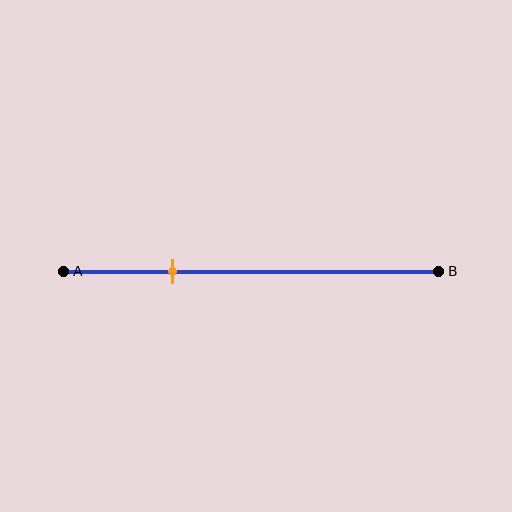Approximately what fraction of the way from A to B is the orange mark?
The orange mark is approximately 30% of the way from A to B.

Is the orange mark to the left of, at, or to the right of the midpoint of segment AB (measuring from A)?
The orange mark is to the left of the midpoint of segment AB.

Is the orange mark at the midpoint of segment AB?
No, the mark is at about 30% from A, not at the 50% midpoint.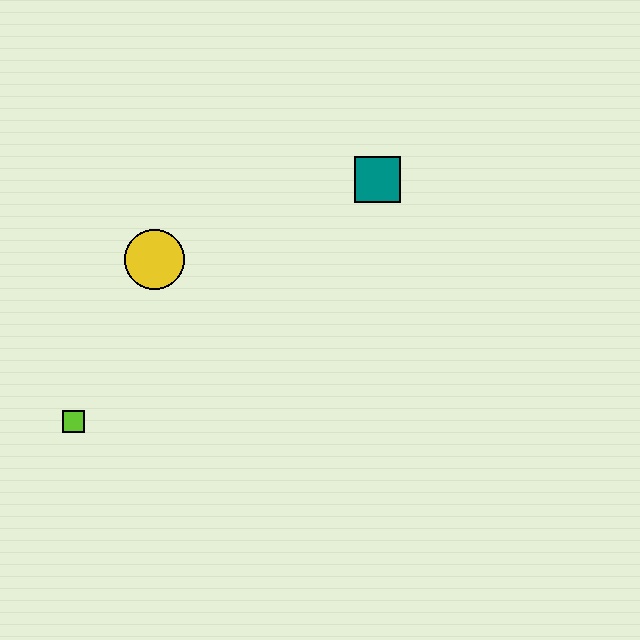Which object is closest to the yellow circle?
The lime square is closest to the yellow circle.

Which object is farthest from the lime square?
The teal square is farthest from the lime square.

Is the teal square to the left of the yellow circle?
No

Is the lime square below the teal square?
Yes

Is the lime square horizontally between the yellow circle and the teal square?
No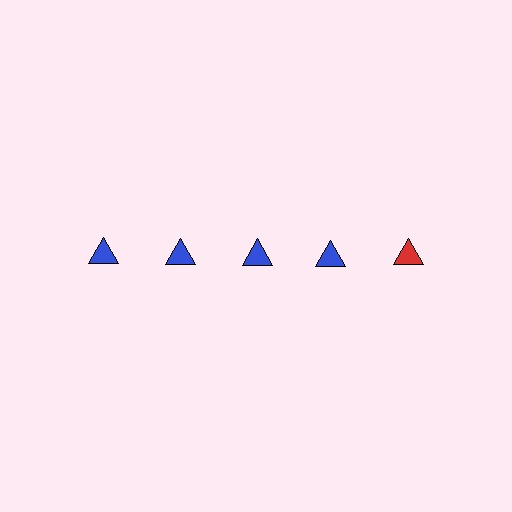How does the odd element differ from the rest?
It has a different color: red instead of blue.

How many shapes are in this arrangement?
There are 5 shapes arranged in a grid pattern.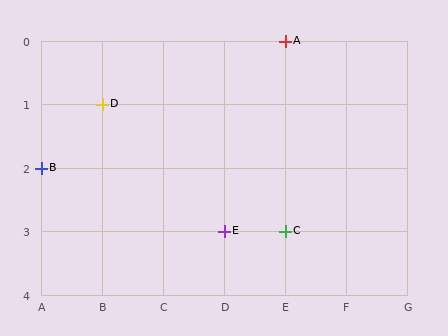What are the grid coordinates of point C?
Point C is at grid coordinates (E, 3).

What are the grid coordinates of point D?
Point D is at grid coordinates (B, 1).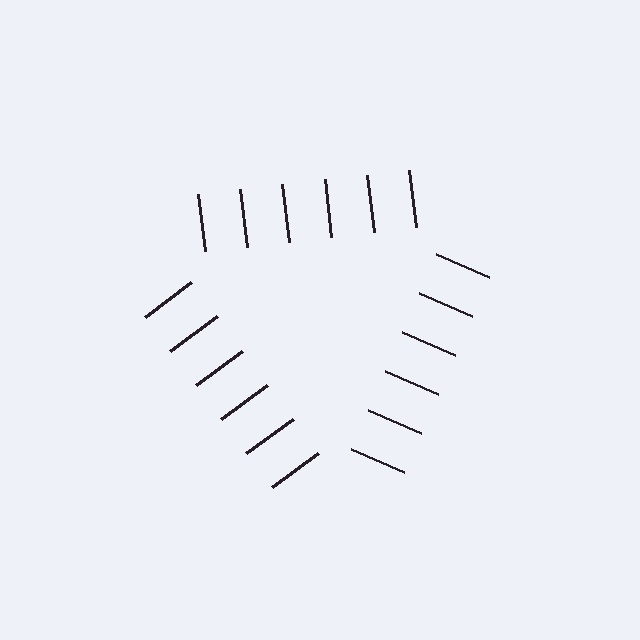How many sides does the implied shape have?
3 sides — the line-ends trace a triangle.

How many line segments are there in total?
18 — 6 along each of the 3 edges.